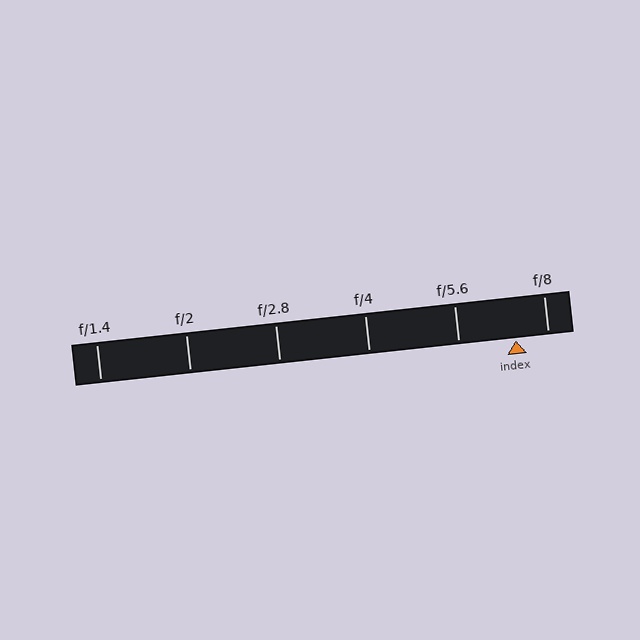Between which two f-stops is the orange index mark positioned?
The index mark is between f/5.6 and f/8.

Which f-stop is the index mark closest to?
The index mark is closest to f/8.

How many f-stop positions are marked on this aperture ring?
There are 6 f-stop positions marked.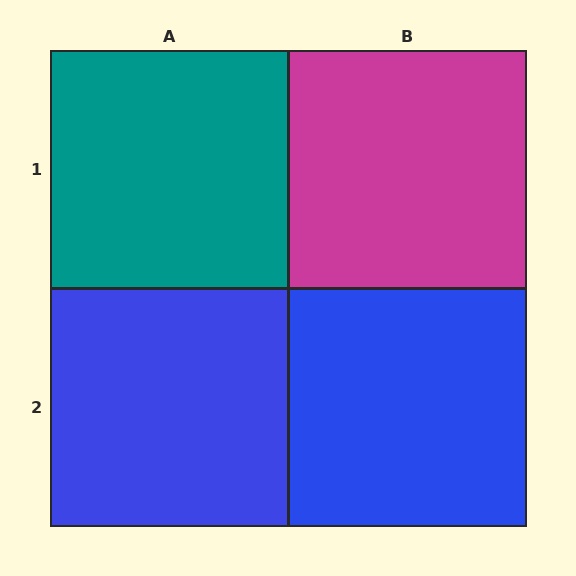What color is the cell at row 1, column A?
Teal.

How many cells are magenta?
1 cell is magenta.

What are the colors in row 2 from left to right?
Blue, blue.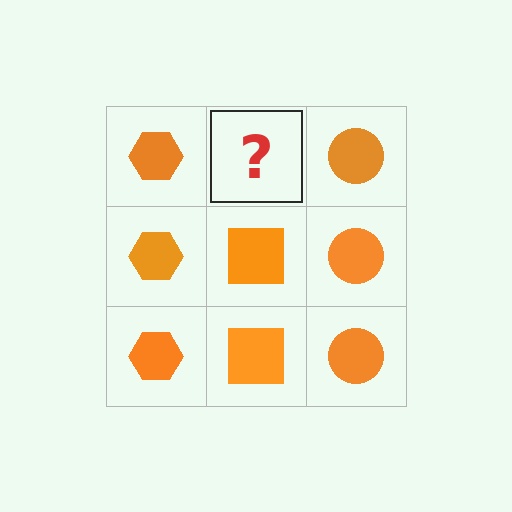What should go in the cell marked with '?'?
The missing cell should contain an orange square.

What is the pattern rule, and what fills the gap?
The rule is that each column has a consistent shape. The gap should be filled with an orange square.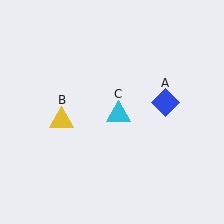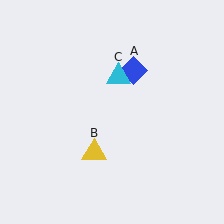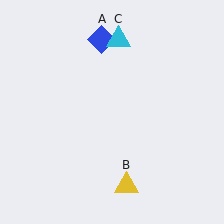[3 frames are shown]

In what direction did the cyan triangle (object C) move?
The cyan triangle (object C) moved up.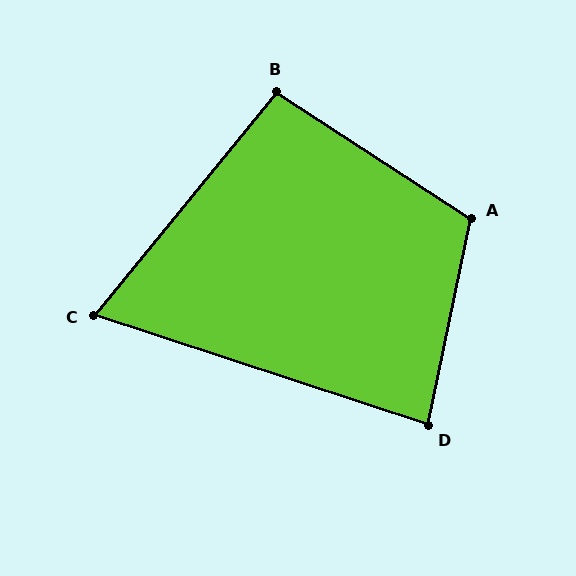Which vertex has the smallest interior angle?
C, at approximately 69 degrees.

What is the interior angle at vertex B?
Approximately 96 degrees (obtuse).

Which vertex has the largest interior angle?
A, at approximately 111 degrees.